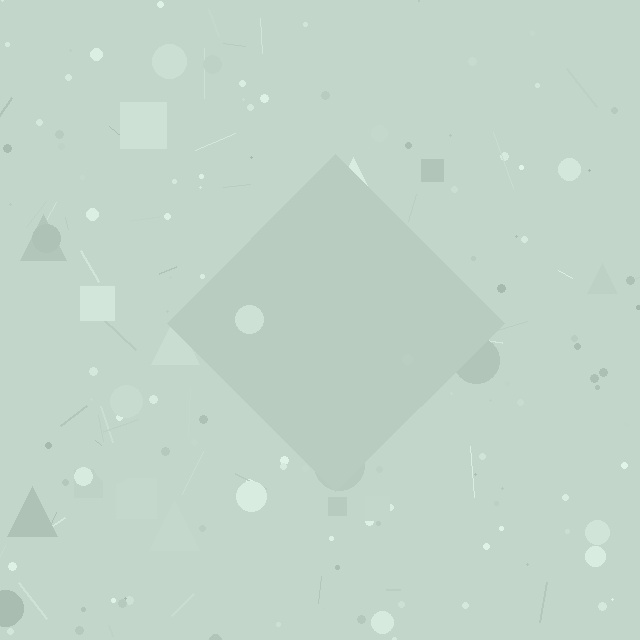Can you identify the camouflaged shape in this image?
The camouflaged shape is a diamond.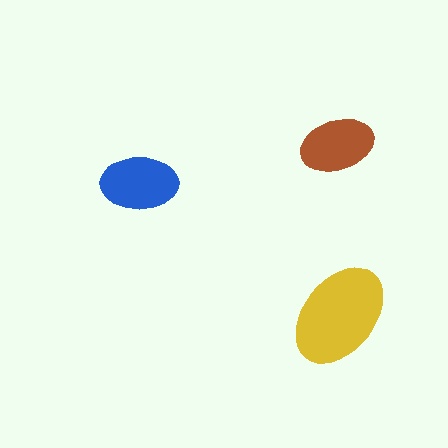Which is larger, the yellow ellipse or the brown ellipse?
The yellow one.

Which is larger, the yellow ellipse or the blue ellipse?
The yellow one.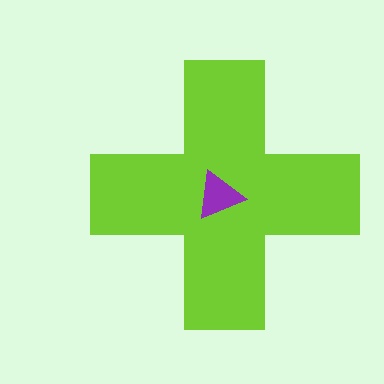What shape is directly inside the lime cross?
The purple triangle.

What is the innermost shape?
The purple triangle.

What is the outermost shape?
The lime cross.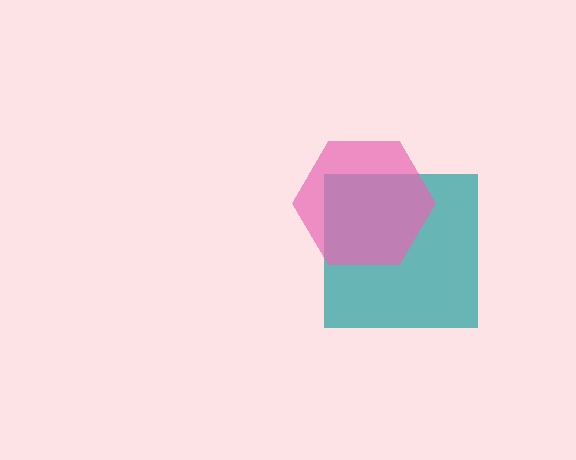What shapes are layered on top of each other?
The layered shapes are: a teal square, a pink hexagon.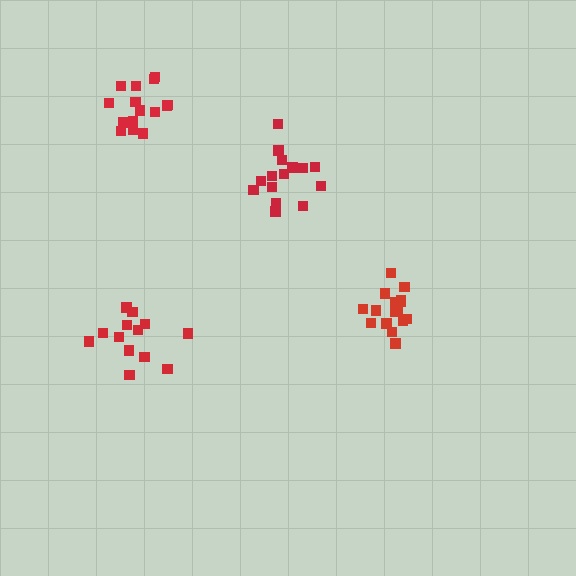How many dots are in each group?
Group 1: 15 dots, Group 2: 15 dots, Group 3: 13 dots, Group 4: 17 dots (60 total).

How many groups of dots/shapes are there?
There are 4 groups.